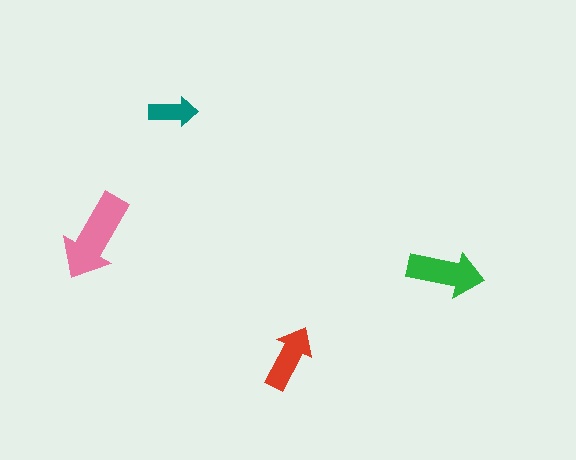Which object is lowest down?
The red arrow is bottommost.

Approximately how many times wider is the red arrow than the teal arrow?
About 1.5 times wider.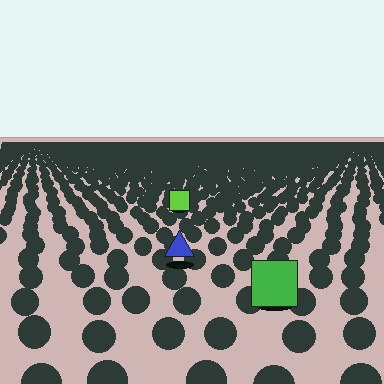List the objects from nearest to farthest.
From nearest to farthest: the green square, the blue triangle, the lime square.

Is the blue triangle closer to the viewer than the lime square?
Yes. The blue triangle is closer — you can tell from the texture gradient: the ground texture is coarser near it.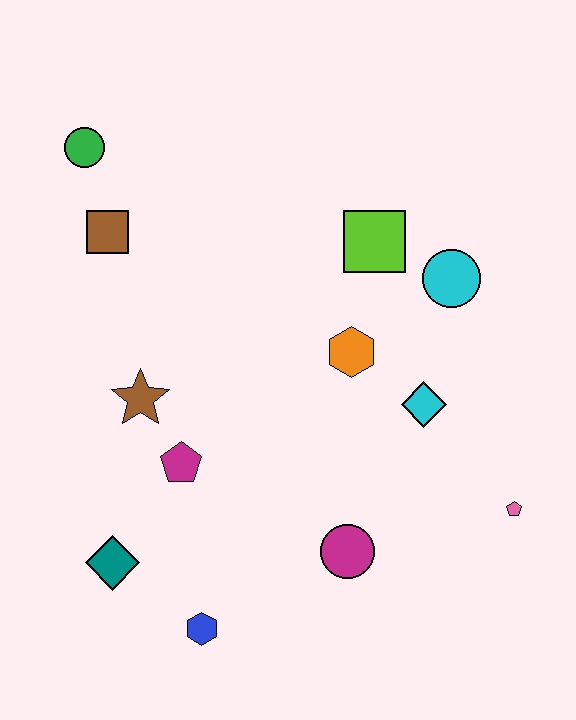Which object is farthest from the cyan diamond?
The green circle is farthest from the cyan diamond.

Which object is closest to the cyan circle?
The lime square is closest to the cyan circle.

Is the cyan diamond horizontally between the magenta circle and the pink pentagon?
Yes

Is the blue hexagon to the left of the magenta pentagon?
No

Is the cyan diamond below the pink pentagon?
No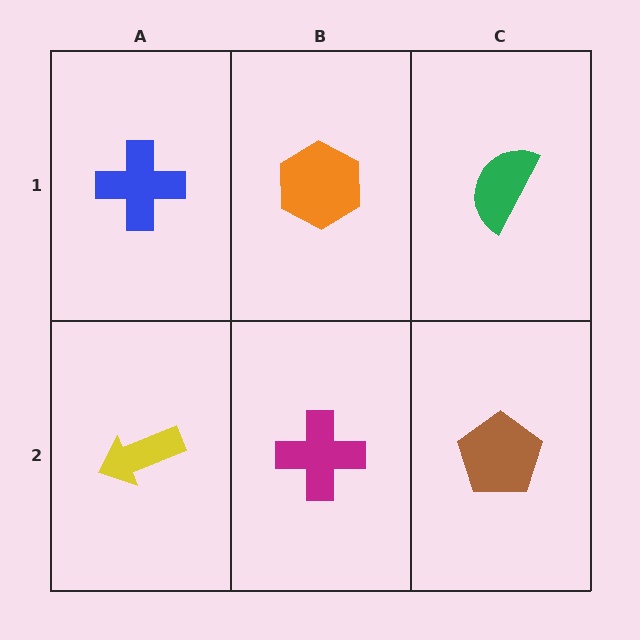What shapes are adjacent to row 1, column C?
A brown pentagon (row 2, column C), an orange hexagon (row 1, column B).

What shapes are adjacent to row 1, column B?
A magenta cross (row 2, column B), a blue cross (row 1, column A), a green semicircle (row 1, column C).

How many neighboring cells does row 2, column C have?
2.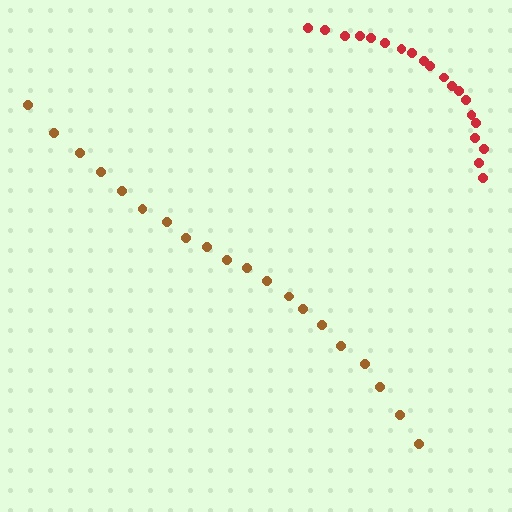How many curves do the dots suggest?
There are 2 distinct paths.